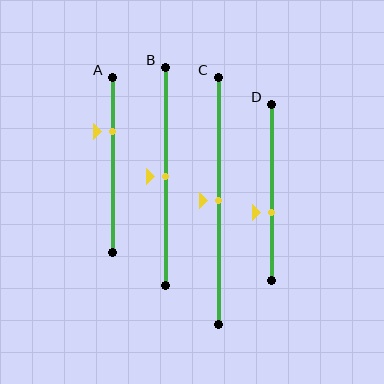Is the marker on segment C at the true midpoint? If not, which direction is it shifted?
Yes, the marker on segment C is at the true midpoint.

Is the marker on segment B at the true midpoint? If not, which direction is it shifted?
Yes, the marker on segment B is at the true midpoint.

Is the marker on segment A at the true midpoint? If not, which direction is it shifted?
No, the marker on segment A is shifted upward by about 19% of the segment length.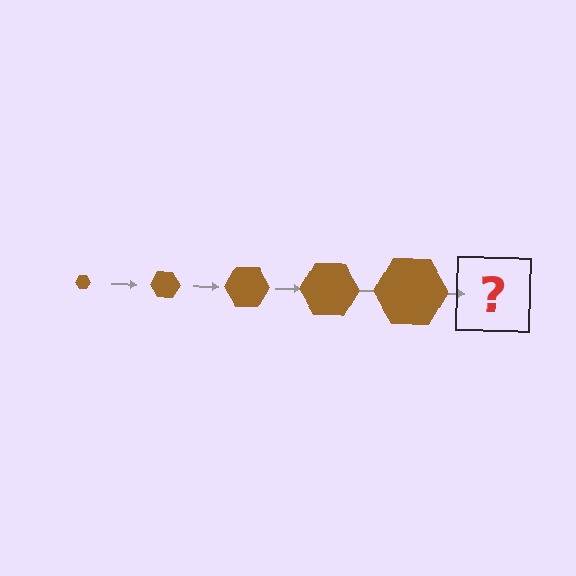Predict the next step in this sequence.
The next step is a brown hexagon, larger than the previous one.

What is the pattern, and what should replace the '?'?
The pattern is that the hexagon gets progressively larger each step. The '?' should be a brown hexagon, larger than the previous one.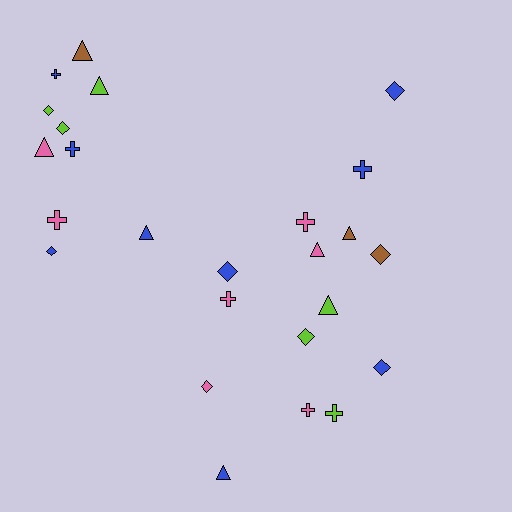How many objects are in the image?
There are 25 objects.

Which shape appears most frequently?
Diamond, with 9 objects.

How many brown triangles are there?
There are 2 brown triangles.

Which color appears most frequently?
Blue, with 9 objects.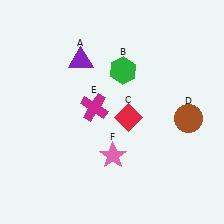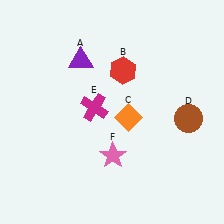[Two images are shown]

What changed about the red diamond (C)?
In Image 1, C is red. In Image 2, it changed to orange.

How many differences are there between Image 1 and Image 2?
There are 2 differences between the two images.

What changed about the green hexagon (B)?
In Image 1, B is green. In Image 2, it changed to red.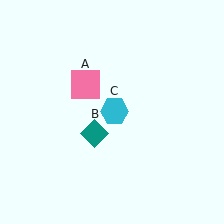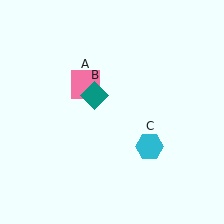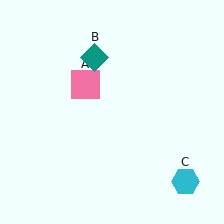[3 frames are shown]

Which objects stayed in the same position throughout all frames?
Pink square (object A) remained stationary.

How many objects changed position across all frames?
2 objects changed position: teal diamond (object B), cyan hexagon (object C).